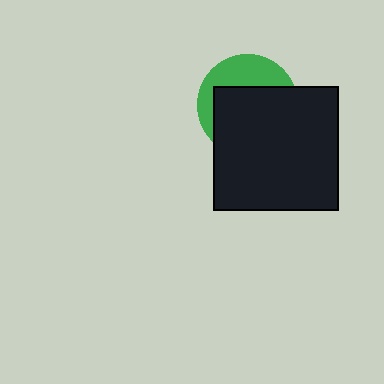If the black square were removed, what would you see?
You would see the complete green circle.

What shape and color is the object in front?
The object in front is a black square.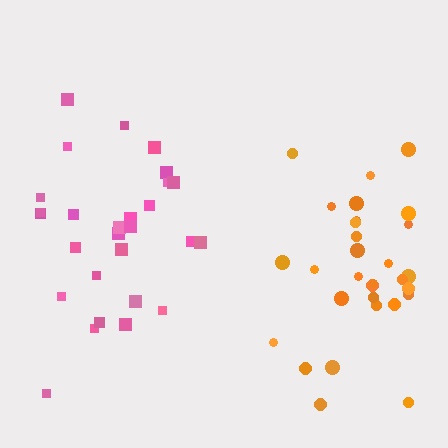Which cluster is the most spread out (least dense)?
Orange.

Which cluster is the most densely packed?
Pink.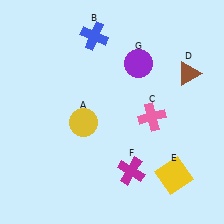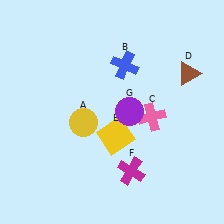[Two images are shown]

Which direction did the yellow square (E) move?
The yellow square (E) moved left.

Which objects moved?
The objects that moved are: the blue cross (B), the yellow square (E), the purple circle (G).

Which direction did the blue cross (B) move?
The blue cross (B) moved right.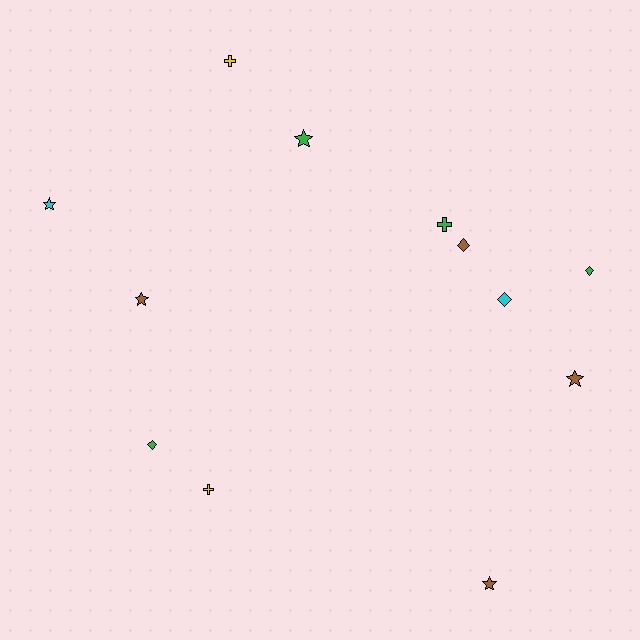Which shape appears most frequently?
Star, with 5 objects.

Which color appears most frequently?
Brown, with 4 objects.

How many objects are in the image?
There are 12 objects.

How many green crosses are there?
There is 1 green cross.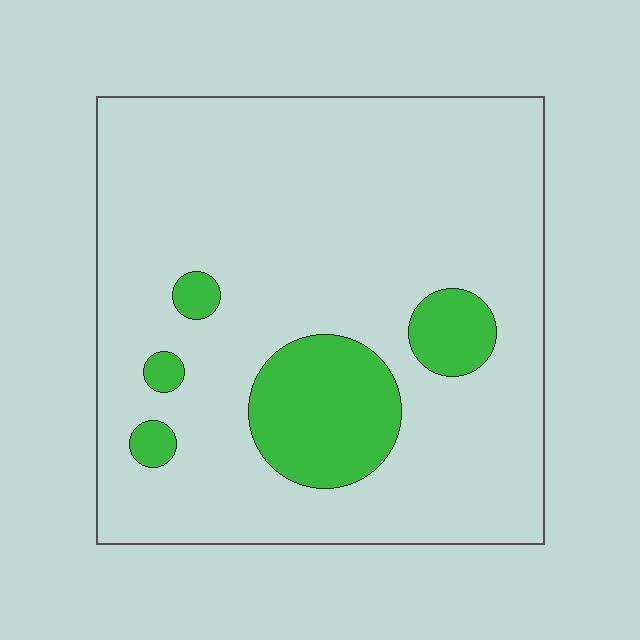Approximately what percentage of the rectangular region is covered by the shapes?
Approximately 15%.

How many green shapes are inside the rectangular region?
5.